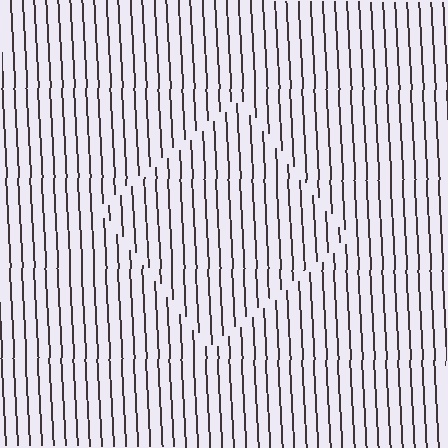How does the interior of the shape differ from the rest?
The interior of the shape contains the same grating, shifted by half a period — the contour is defined by the phase discontinuity where line-ends from the inner and outer gratings abut.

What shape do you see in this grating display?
An illusory square. The interior of the shape contains the same grating, shifted by half a period — the contour is defined by the phase discontinuity where line-ends from the inner and outer gratings abut.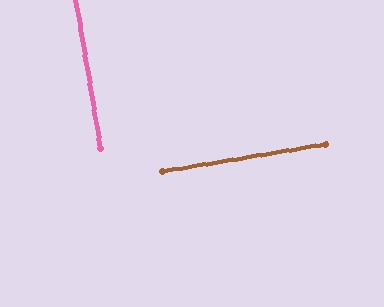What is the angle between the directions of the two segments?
Approximately 90 degrees.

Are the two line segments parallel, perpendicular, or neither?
Perpendicular — they meet at approximately 90°.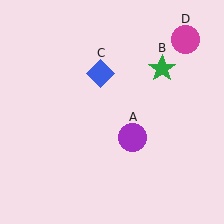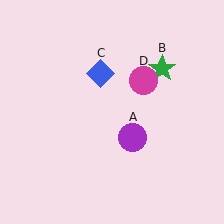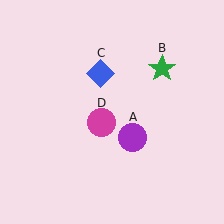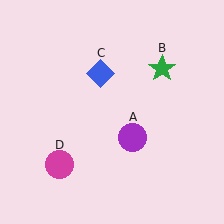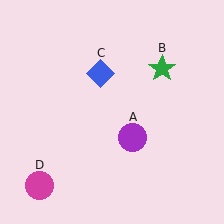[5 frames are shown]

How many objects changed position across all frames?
1 object changed position: magenta circle (object D).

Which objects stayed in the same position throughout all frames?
Purple circle (object A) and green star (object B) and blue diamond (object C) remained stationary.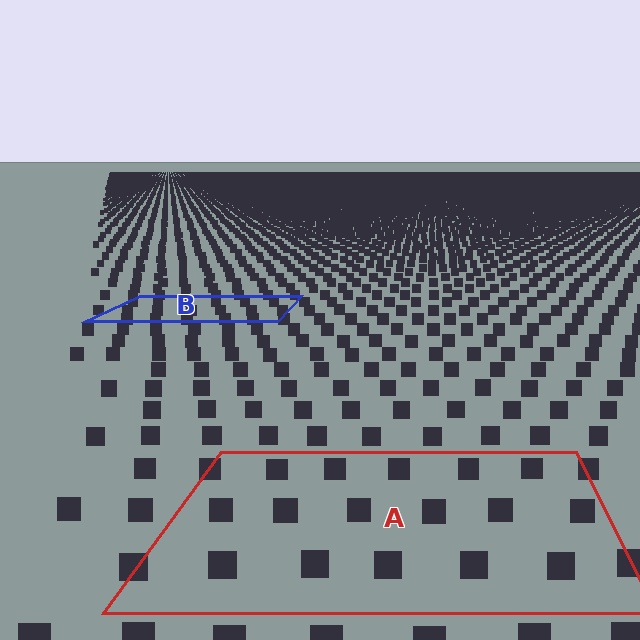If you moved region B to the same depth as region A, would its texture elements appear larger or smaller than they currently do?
They would appear larger. At a closer depth, the same texture elements are projected at a bigger on-screen size.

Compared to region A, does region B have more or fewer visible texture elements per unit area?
Region B has more texture elements per unit area — they are packed more densely because it is farther away.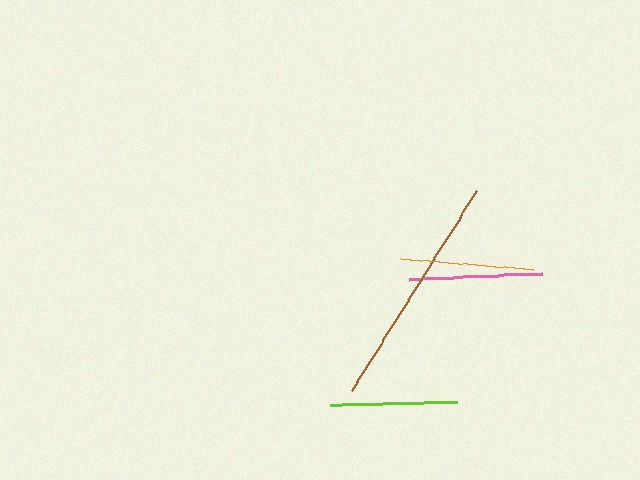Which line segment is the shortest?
The lime line is the shortest at approximately 127 pixels.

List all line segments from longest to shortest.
From longest to shortest: brown, pink, orange, lime.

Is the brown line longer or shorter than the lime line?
The brown line is longer than the lime line.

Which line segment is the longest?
The brown line is the longest at approximately 236 pixels.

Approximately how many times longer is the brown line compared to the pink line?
The brown line is approximately 1.8 times the length of the pink line.